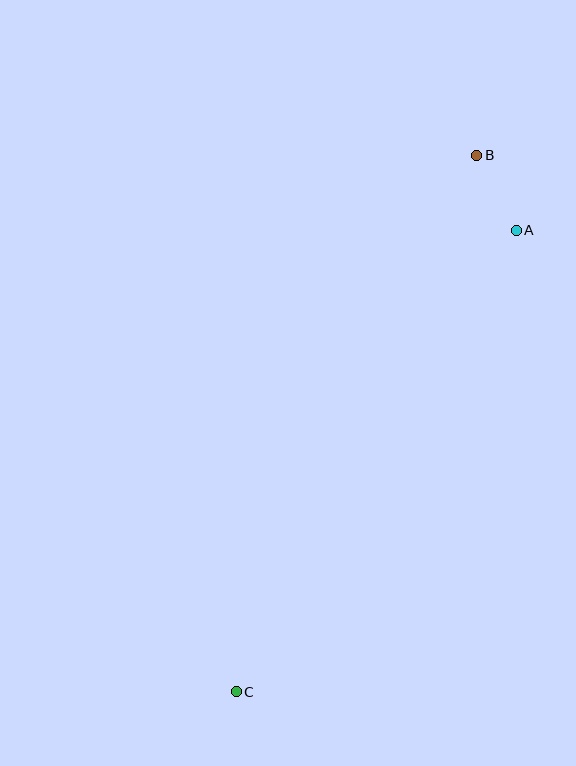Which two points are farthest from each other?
Points B and C are farthest from each other.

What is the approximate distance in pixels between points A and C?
The distance between A and C is approximately 540 pixels.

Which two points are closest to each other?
Points A and B are closest to each other.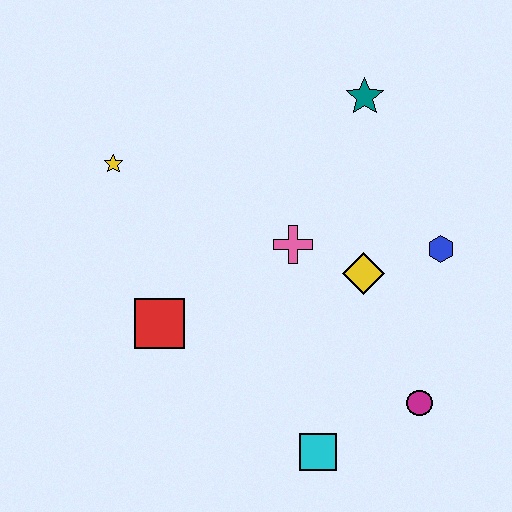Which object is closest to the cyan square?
The magenta circle is closest to the cyan square.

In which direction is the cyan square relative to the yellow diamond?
The cyan square is below the yellow diamond.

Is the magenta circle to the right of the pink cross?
Yes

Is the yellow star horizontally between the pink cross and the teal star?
No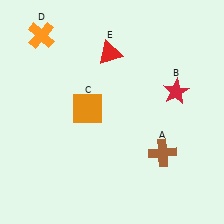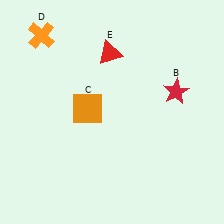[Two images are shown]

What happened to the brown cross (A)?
The brown cross (A) was removed in Image 2. It was in the bottom-right area of Image 1.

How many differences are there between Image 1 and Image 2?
There is 1 difference between the two images.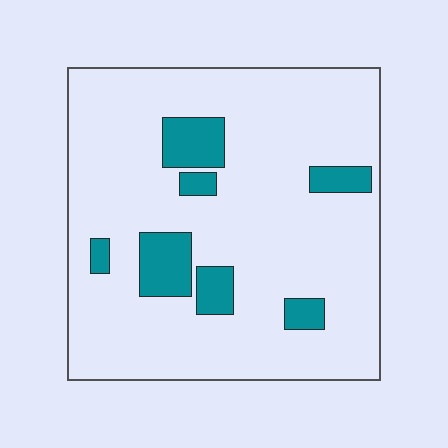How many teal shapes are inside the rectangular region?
7.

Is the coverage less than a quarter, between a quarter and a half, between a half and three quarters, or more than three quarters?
Less than a quarter.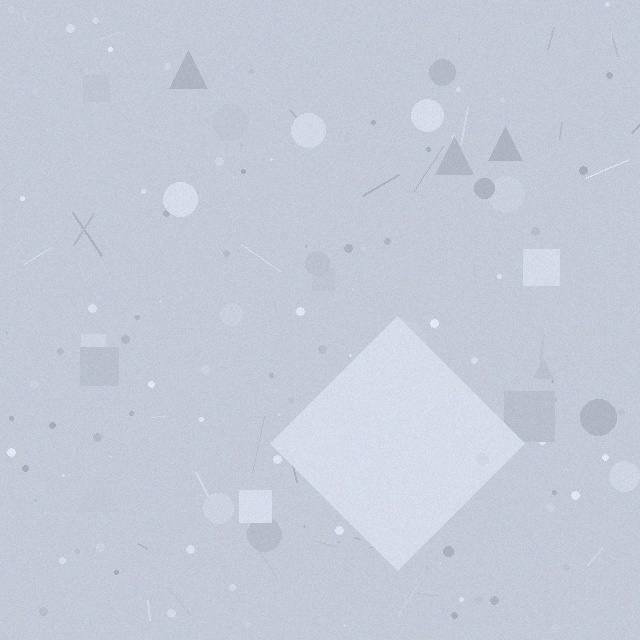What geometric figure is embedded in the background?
A diamond is embedded in the background.